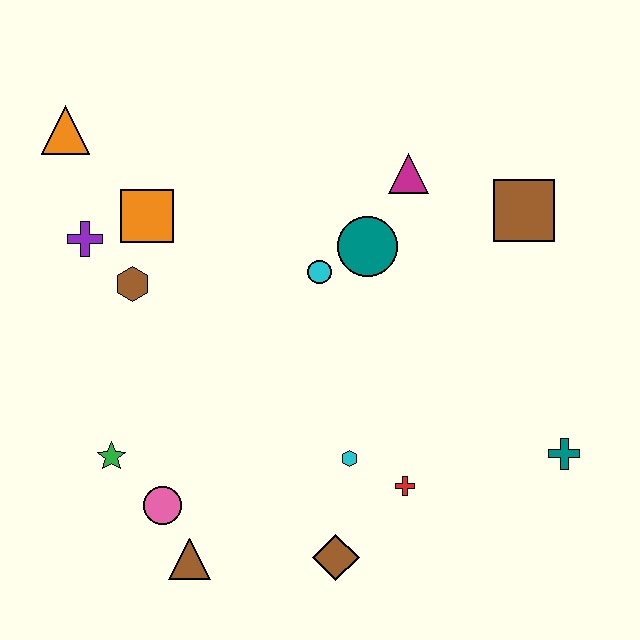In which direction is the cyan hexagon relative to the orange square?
The cyan hexagon is below the orange square.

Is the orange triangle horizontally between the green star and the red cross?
No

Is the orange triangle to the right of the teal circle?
No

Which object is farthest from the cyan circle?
The brown triangle is farthest from the cyan circle.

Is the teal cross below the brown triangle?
No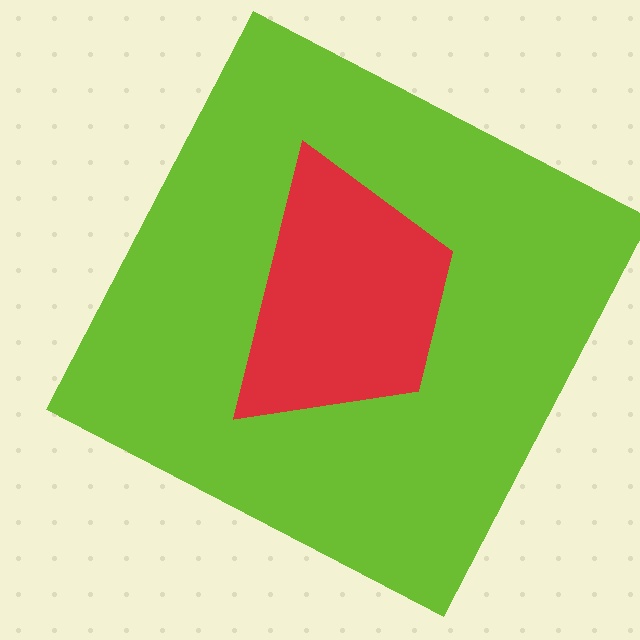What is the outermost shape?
The lime square.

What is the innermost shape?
The red trapezoid.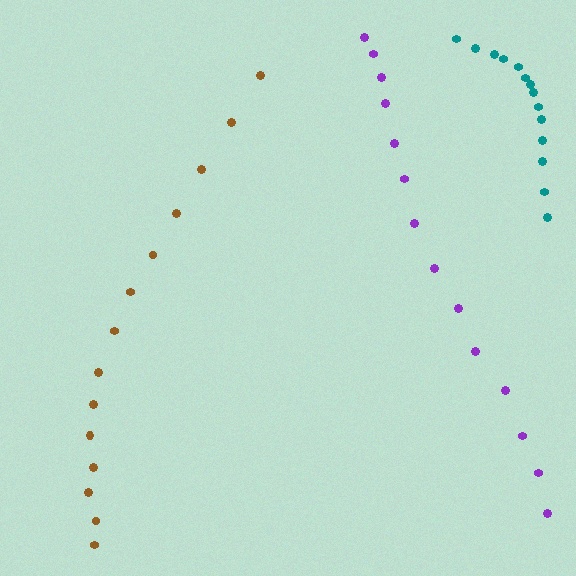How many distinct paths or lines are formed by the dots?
There are 3 distinct paths.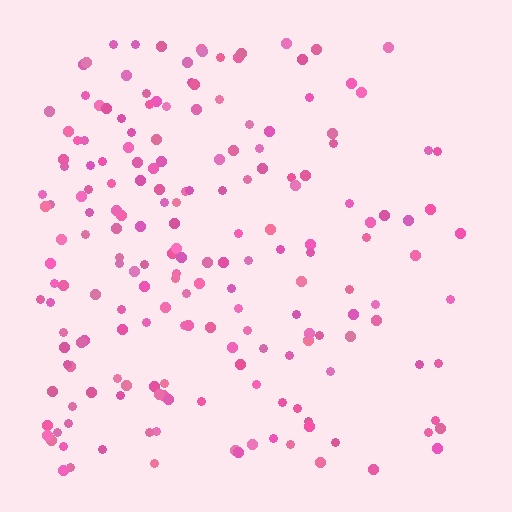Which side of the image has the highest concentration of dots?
The left.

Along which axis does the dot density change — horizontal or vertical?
Horizontal.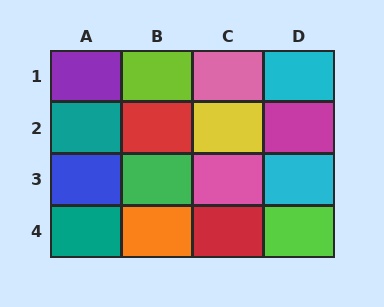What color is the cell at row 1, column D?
Cyan.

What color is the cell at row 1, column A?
Purple.